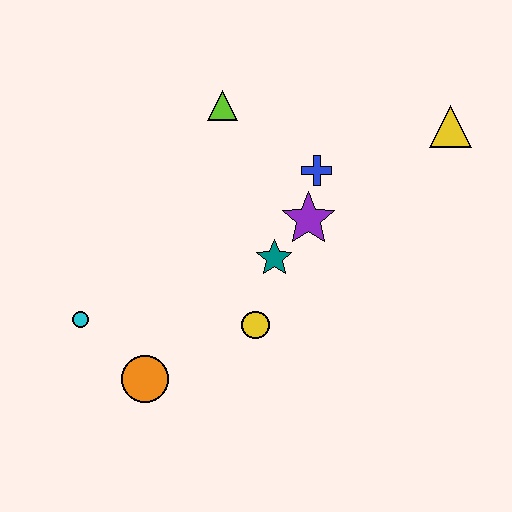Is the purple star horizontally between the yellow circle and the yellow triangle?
Yes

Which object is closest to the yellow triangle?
The blue cross is closest to the yellow triangle.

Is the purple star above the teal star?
Yes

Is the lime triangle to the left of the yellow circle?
Yes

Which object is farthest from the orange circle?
The yellow triangle is farthest from the orange circle.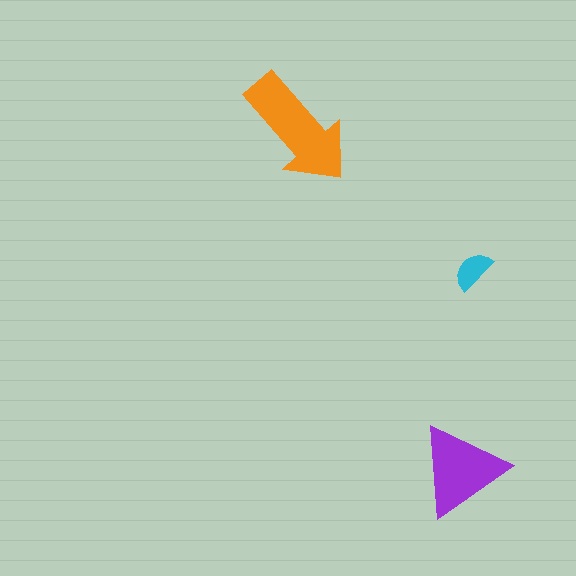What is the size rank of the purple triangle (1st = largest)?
2nd.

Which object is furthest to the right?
The cyan semicircle is rightmost.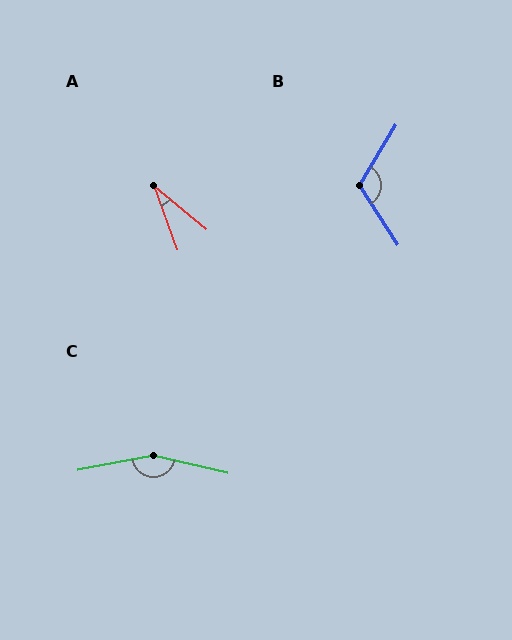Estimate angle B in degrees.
Approximately 116 degrees.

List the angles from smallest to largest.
A (30°), B (116°), C (156°).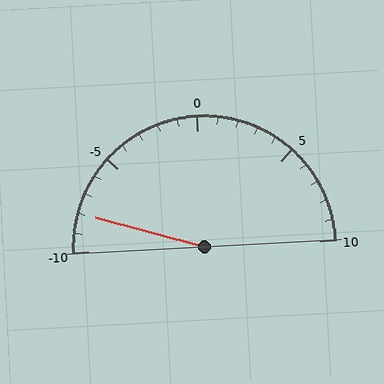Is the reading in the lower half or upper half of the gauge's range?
The reading is in the lower half of the range (-10 to 10).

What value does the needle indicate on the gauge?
The needle indicates approximately -8.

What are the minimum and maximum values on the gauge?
The gauge ranges from -10 to 10.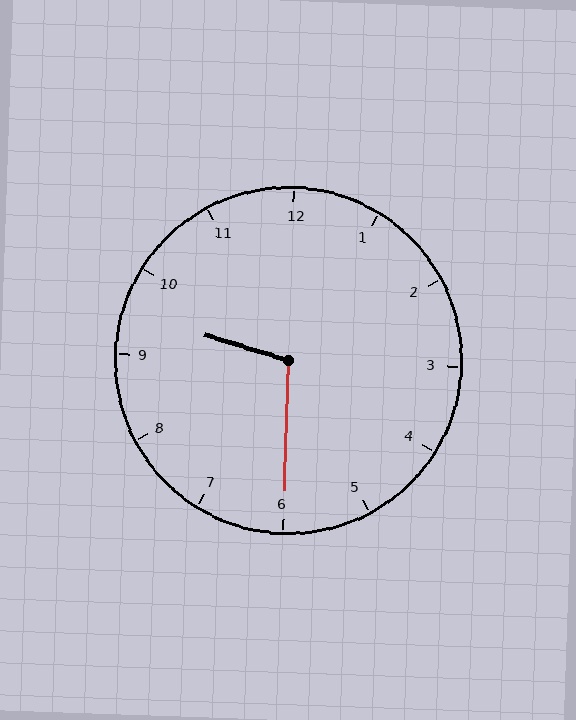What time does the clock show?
9:30.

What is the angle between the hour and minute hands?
Approximately 105 degrees.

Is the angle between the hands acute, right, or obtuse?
It is obtuse.